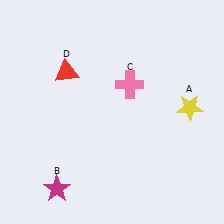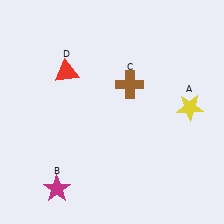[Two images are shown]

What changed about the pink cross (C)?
In Image 1, C is pink. In Image 2, it changed to brown.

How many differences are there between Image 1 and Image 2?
There is 1 difference between the two images.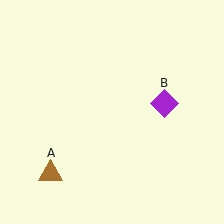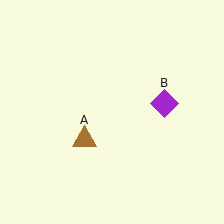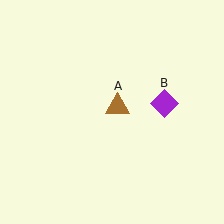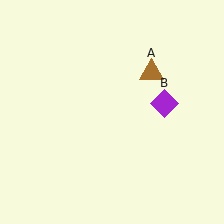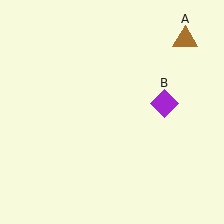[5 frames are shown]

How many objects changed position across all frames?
1 object changed position: brown triangle (object A).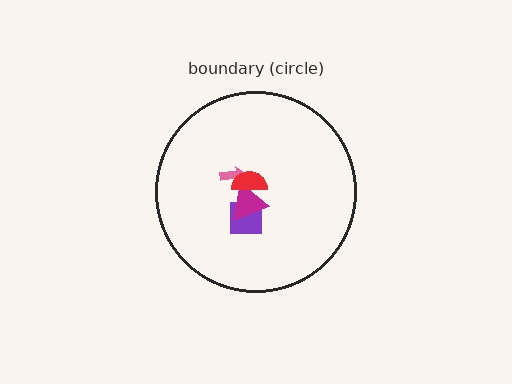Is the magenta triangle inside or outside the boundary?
Inside.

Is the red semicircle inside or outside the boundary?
Inside.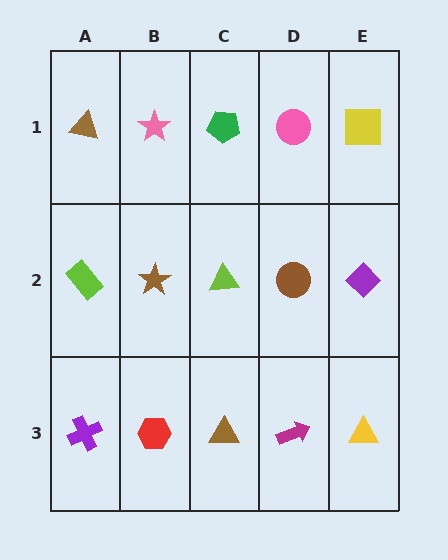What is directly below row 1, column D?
A brown circle.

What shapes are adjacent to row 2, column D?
A pink circle (row 1, column D), a magenta arrow (row 3, column D), a lime triangle (row 2, column C), a purple diamond (row 2, column E).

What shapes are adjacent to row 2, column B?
A pink star (row 1, column B), a red hexagon (row 3, column B), a lime rectangle (row 2, column A), a lime triangle (row 2, column C).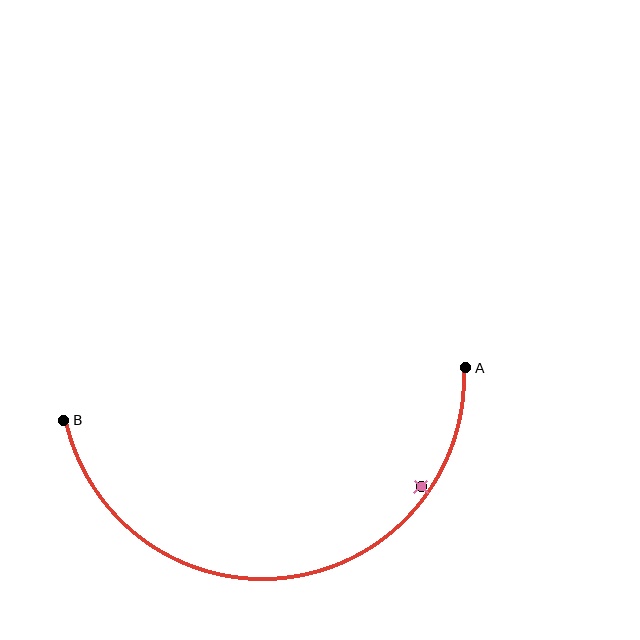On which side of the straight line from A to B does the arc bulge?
The arc bulges below the straight line connecting A and B.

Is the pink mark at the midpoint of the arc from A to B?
No — the pink mark does not lie on the arc at all. It sits slightly inside the curve.